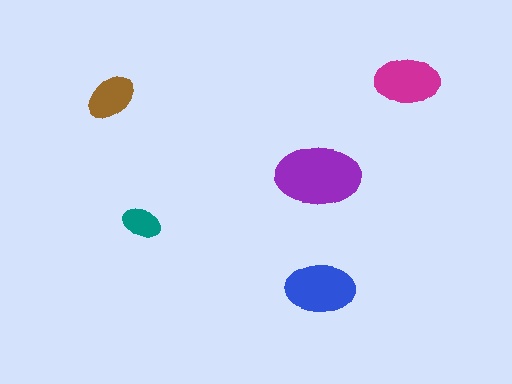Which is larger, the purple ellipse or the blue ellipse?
The purple one.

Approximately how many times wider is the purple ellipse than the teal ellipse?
About 2 times wider.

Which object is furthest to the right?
The magenta ellipse is rightmost.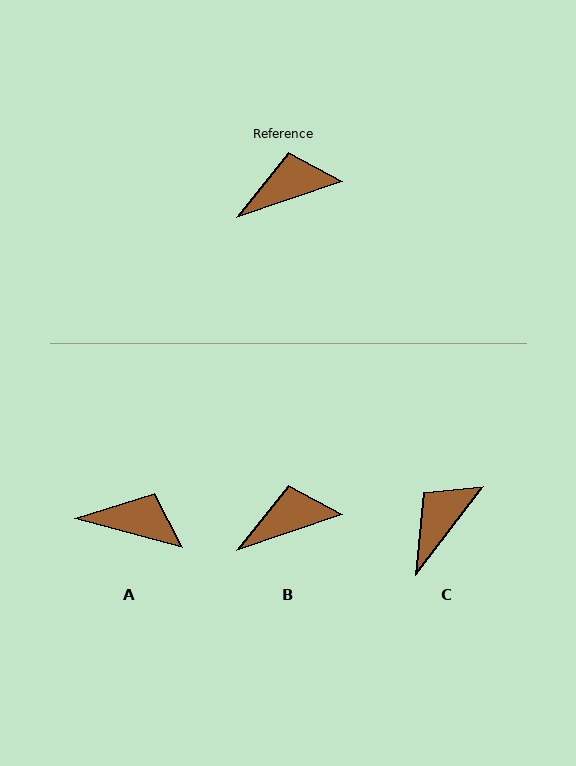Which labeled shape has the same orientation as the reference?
B.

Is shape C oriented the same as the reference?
No, it is off by about 33 degrees.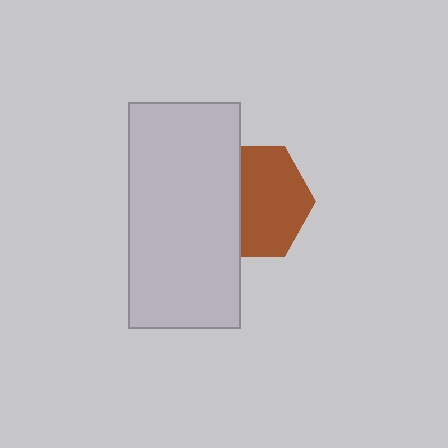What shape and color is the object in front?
The object in front is a light gray rectangle.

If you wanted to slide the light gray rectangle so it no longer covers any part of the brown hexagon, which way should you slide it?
Slide it left — that is the most direct way to separate the two shapes.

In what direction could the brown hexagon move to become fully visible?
The brown hexagon could move right. That would shift it out from behind the light gray rectangle entirely.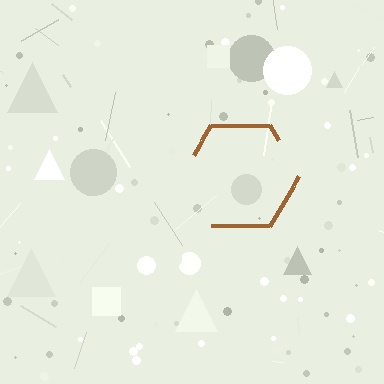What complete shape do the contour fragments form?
The contour fragments form a hexagon.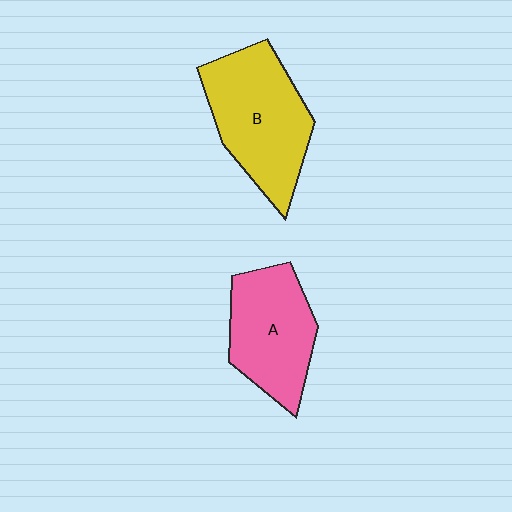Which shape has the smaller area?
Shape A (pink).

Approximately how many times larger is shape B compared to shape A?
Approximately 1.2 times.